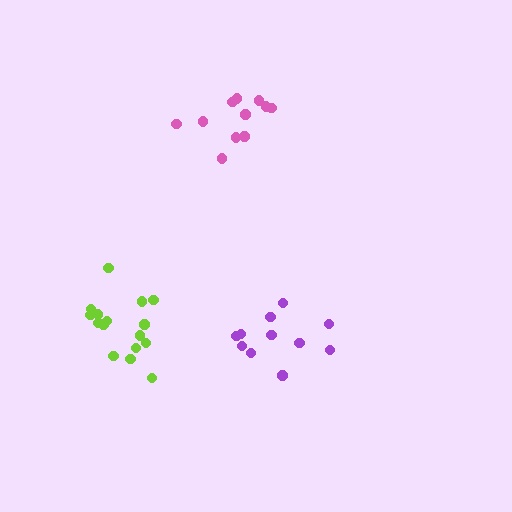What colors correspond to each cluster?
The clusters are colored: purple, pink, lime.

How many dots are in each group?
Group 1: 11 dots, Group 2: 11 dots, Group 3: 16 dots (38 total).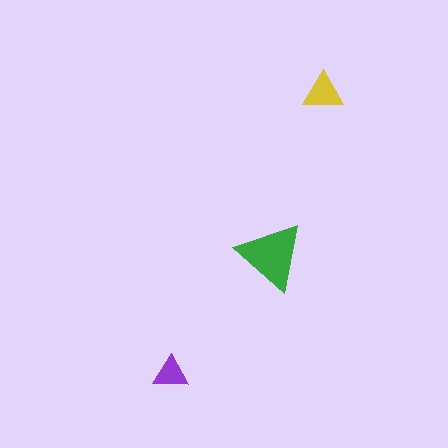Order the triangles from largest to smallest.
the green one, the yellow one, the purple one.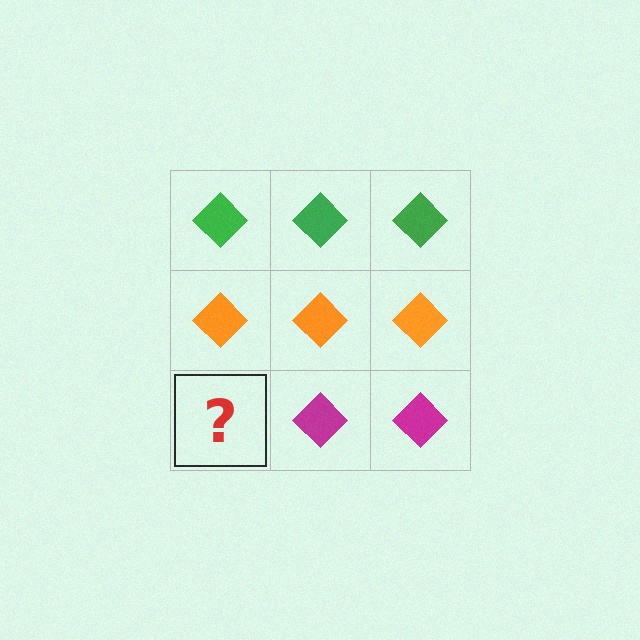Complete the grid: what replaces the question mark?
The question mark should be replaced with a magenta diamond.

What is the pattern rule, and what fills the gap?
The rule is that each row has a consistent color. The gap should be filled with a magenta diamond.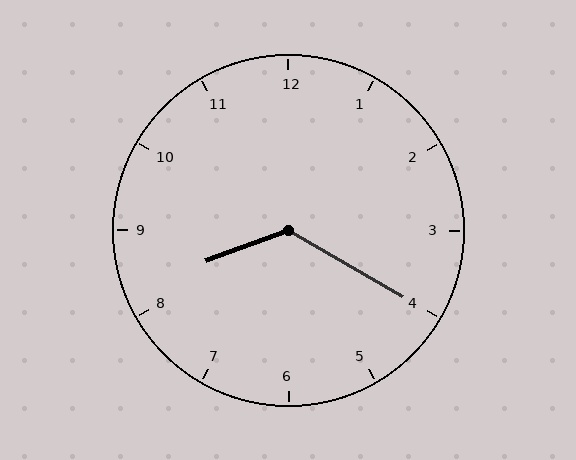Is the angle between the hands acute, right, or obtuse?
It is obtuse.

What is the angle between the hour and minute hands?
Approximately 130 degrees.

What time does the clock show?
8:20.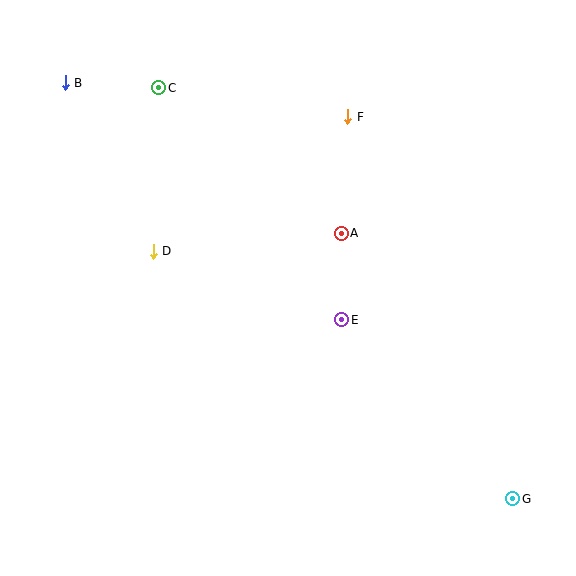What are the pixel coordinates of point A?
Point A is at (341, 233).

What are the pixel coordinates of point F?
Point F is at (348, 117).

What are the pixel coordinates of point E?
Point E is at (342, 320).